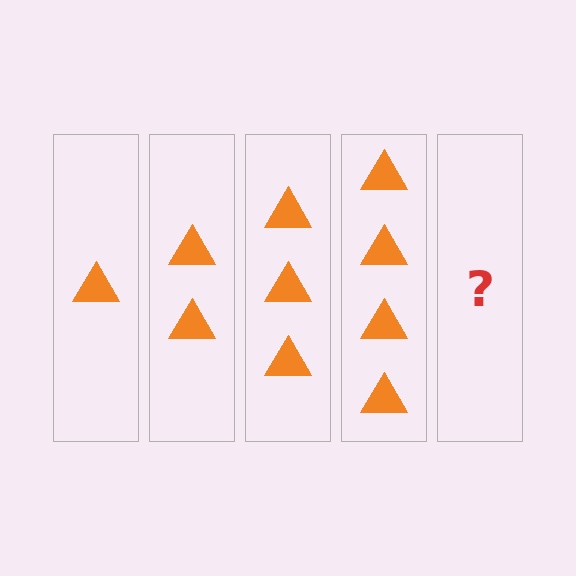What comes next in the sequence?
The next element should be 5 triangles.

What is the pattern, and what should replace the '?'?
The pattern is that each step adds one more triangle. The '?' should be 5 triangles.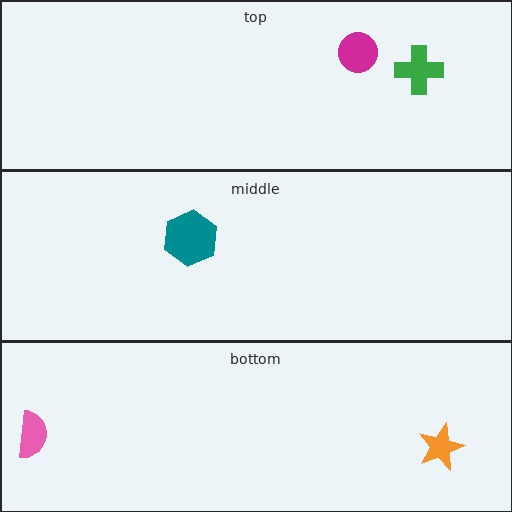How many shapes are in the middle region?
1.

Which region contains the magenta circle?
The top region.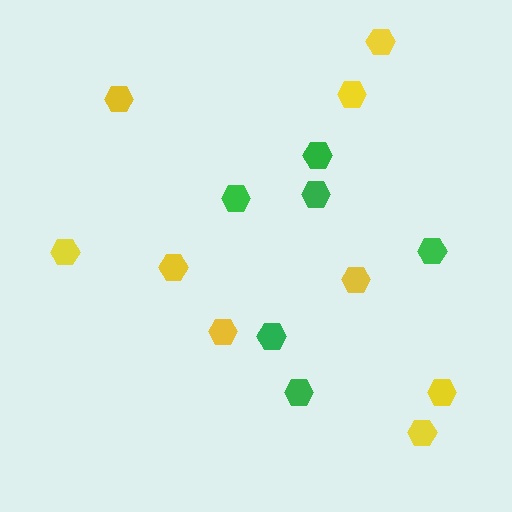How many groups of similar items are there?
There are 2 groups: one group of yellow hexagons (9) and one group of green hexagons (6).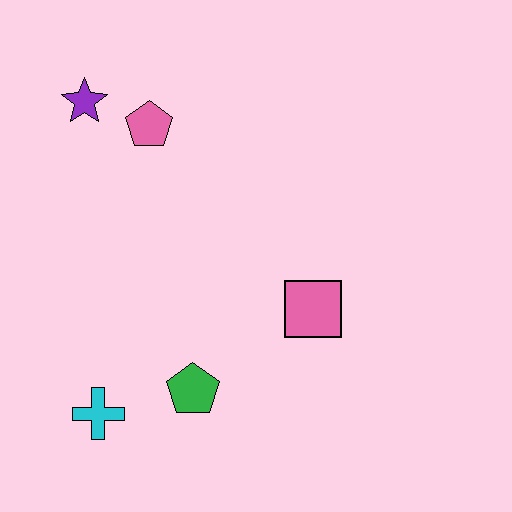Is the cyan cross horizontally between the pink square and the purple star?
Yes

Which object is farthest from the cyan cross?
The purple star is farthest from the cyan cross.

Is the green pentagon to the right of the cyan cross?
Yes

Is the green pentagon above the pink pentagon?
No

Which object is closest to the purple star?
The pink pentagon is closest to the purple star.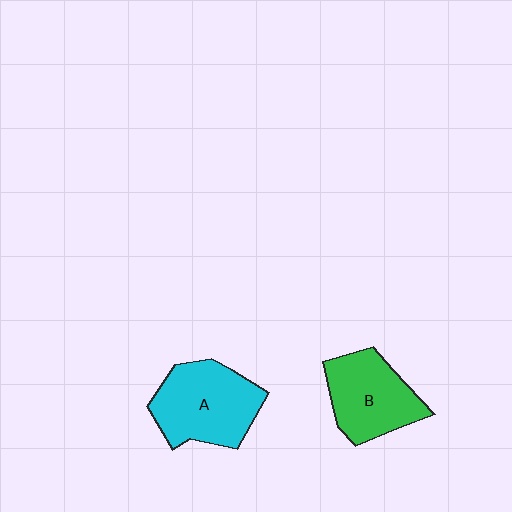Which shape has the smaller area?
Shape B (green).